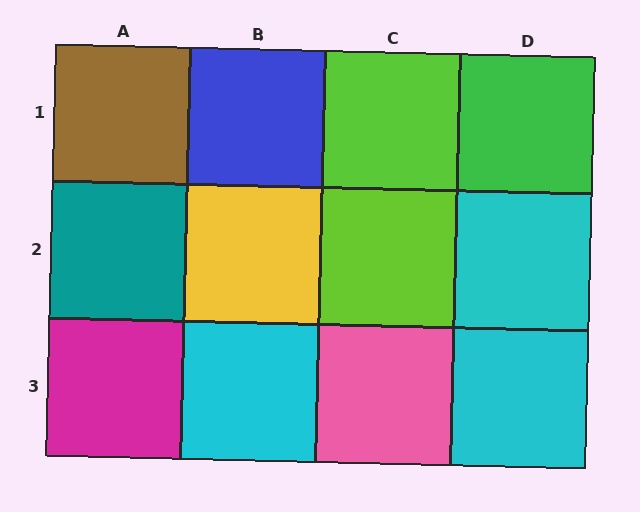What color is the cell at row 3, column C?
Pink.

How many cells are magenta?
1 cell is magenta.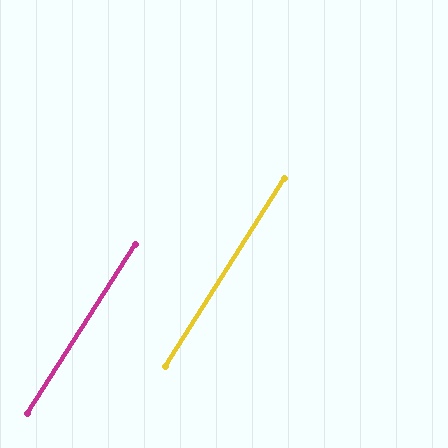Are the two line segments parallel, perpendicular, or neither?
Parallel — their directions differ by only 0.1°.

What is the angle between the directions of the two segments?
Approximately 0 degrees.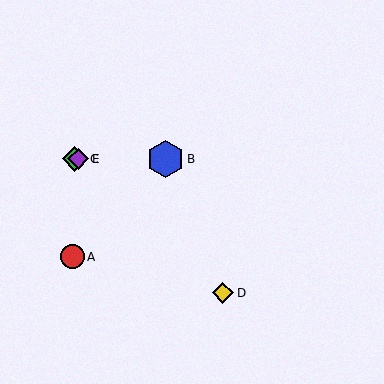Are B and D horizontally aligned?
No, B is at y≈159 and D is at y≈293.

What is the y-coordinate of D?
Object D is at y≈293.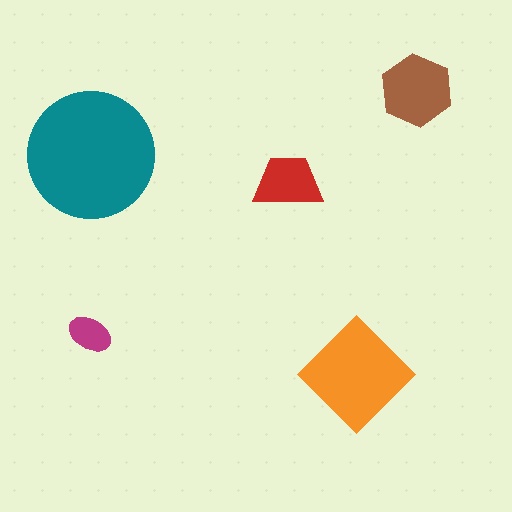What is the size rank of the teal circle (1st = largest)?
1st.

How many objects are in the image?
There are 5 objects in the image.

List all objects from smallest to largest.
The magenta ellipse, the red trapezoid, the brown hexagon, the orange diamond, the teal circle.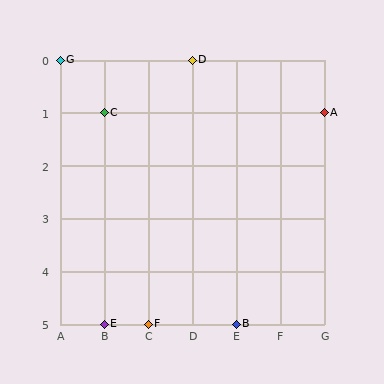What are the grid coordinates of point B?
Point B is at grid coordinates (E, 5).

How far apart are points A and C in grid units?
Points A and C are 5 columns apart.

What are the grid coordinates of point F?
Point F is at grid coordinates (C, 5).